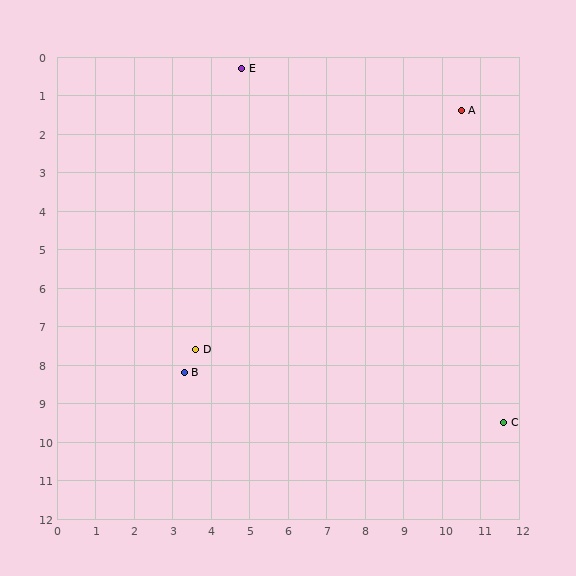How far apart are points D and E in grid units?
Points D and E are about 7.4 grid units apart.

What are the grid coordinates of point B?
Point B is at approximately (3.3, 8.2).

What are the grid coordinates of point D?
Point D is at approximately (3.6, 7.6).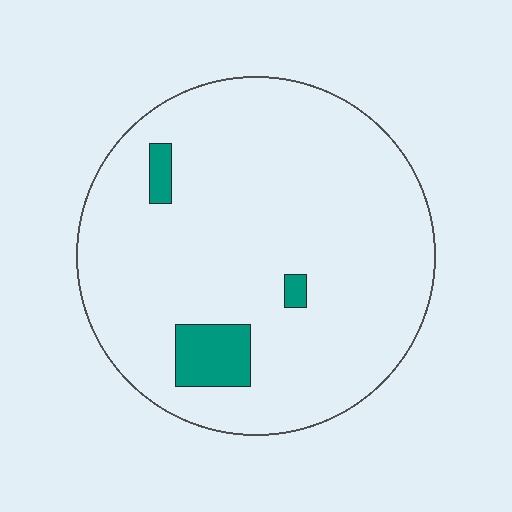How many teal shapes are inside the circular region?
3.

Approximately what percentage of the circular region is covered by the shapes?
Approximately 5%.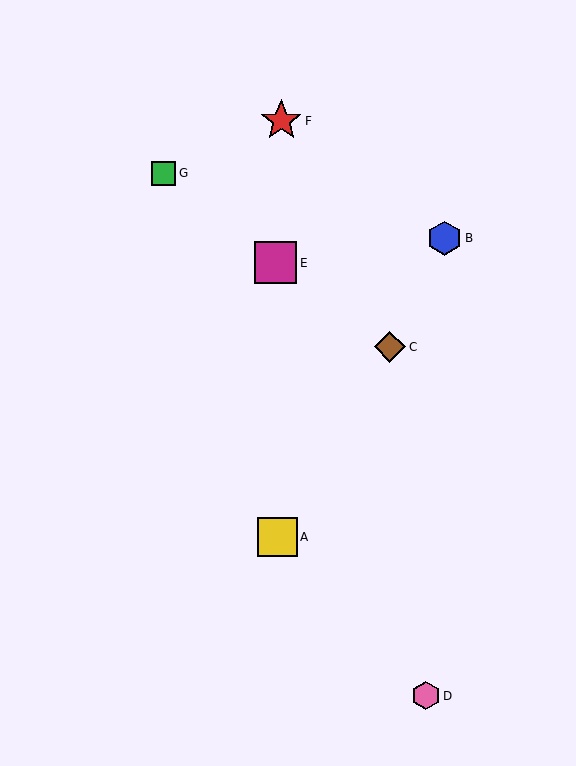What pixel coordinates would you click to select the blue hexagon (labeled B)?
Click at (444, 238) to select the blue hexagon B.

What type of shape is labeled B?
Shape B is a blue hexagon.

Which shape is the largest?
The magenta square (labeled E) is the largest.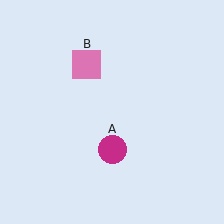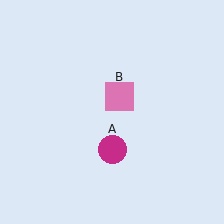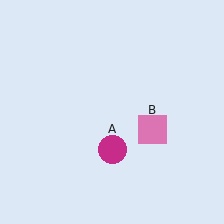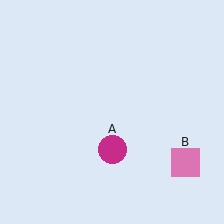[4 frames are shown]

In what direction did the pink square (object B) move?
The pink square (object B) moved down and to the right.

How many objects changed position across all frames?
1 object changed position: pink square (object B).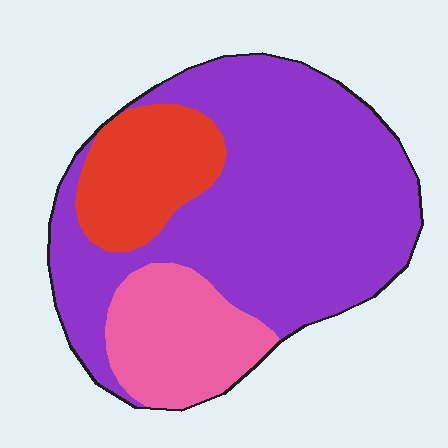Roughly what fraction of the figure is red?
Red takes up about one sixth (1/6) of the figure.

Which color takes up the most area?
Purple, at roughly 65%.